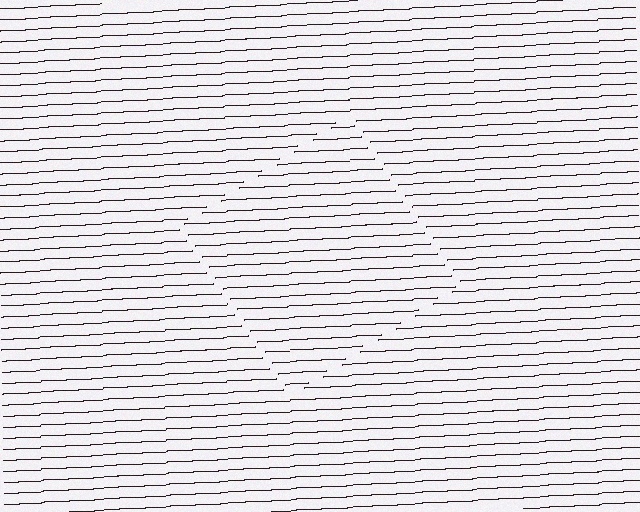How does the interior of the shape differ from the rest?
The interior of the shape contains the same grating, shifted by half a period — the contour is defined by the phase discontinuity where line-ends from the inner and outer gratings abut.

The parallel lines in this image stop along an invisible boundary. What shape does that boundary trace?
An illusory square. The interior of the shape contains the same grating, shifted by half a period — the contour is defined by the phase discontinuity where line-ends from the inner and outer gratings abut.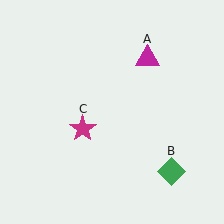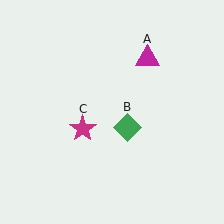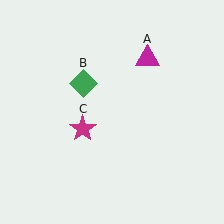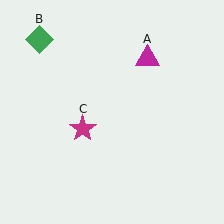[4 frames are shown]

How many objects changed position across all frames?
1 object changed position: green diamond (object B).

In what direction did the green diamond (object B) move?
The green diamond (object B) moved up and to the left.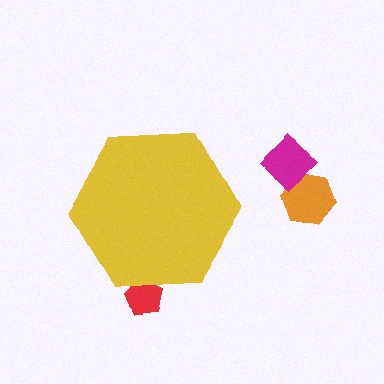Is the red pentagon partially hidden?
Yes, the red pentagon is partially hidden behind the yellow hexagon.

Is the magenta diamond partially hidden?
No, the magenta diamond is fully visible.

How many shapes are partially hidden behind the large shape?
1 shape is partially hidden.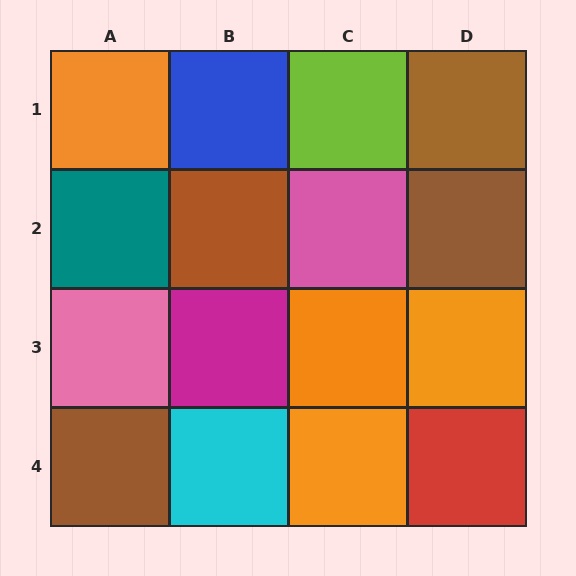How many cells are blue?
1 cell is blue.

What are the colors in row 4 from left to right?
Brown, cyan, orange, red.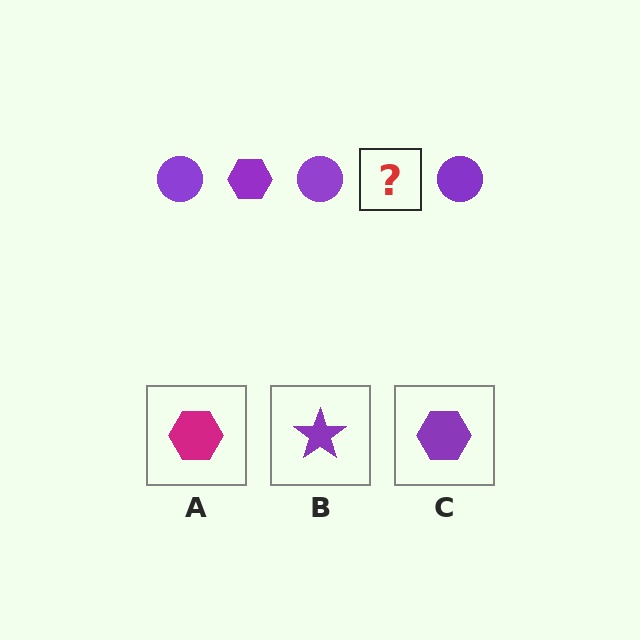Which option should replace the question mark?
Option C.